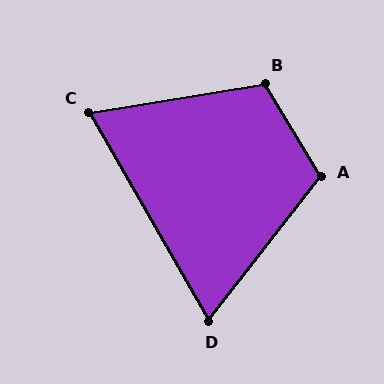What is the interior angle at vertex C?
Approximately 69 degrees (acute).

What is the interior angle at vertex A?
Approximately 111 degrees (obtuse).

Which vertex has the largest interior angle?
B, at approximately 112 degrees.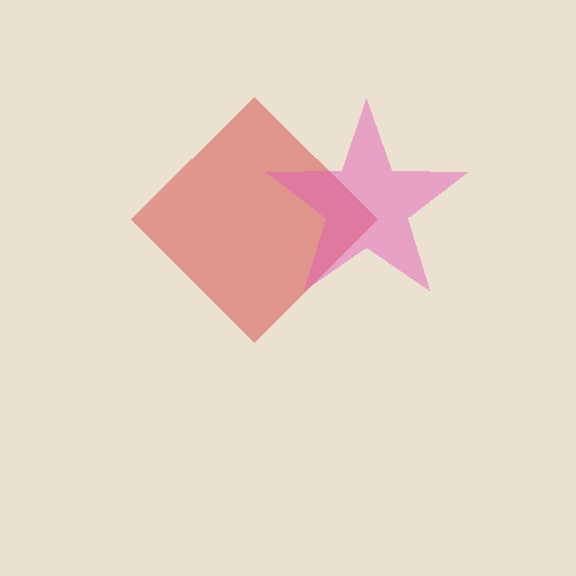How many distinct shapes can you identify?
There are 2 distinct shapes: a red diamond, a pink star.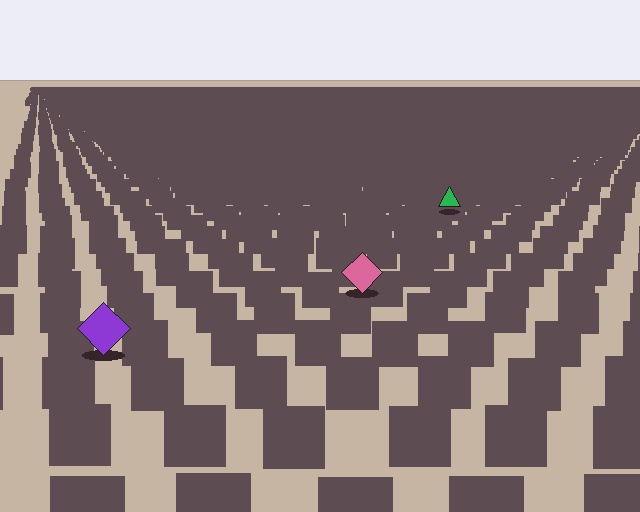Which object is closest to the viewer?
The purple diamond is closest. The texture marks near it are larger and more spread out.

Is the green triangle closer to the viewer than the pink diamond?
No. The pink diamond is closer — you can tell from the texture gradient: the ground texture is coarser near it.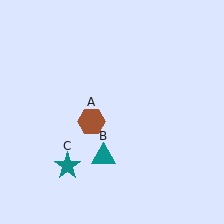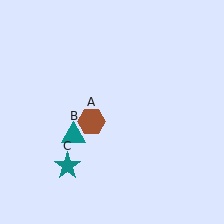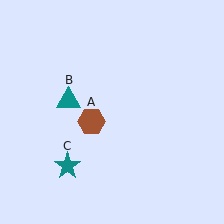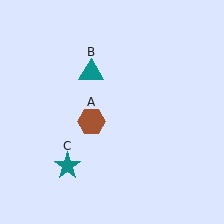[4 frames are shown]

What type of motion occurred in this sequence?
The teal triangle (object B) rotated clockwise around the center of the scene.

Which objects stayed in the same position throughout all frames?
Brown hexagon (object A) and teal star (object C) remained stationary.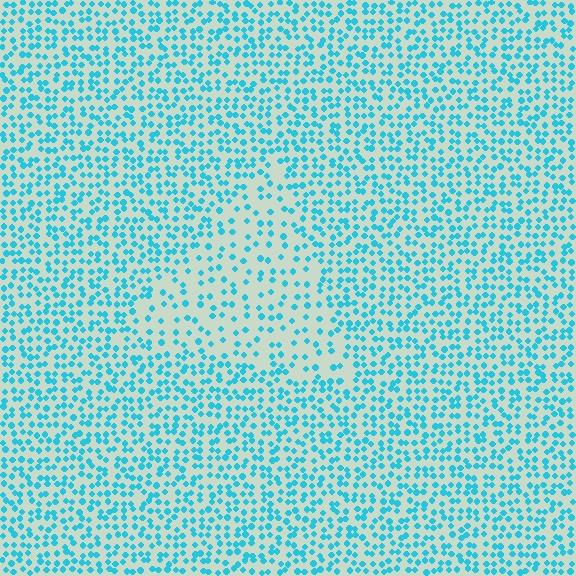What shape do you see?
I see a triangle.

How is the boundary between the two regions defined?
The boundary is defined by a change in element density (approximately 2.0x ratio). All elements are the same color, size, and shape.